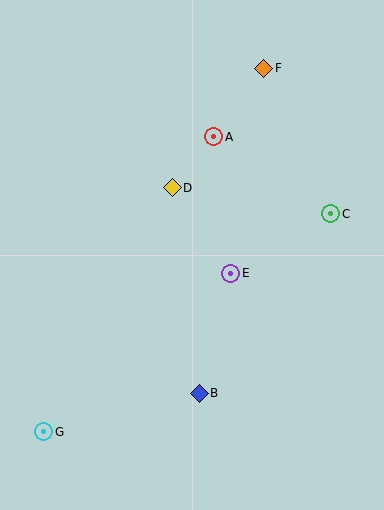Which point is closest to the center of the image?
Point E at (231, 273) is closest to the center.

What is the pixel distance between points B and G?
The distance between B and G is 160 pixels.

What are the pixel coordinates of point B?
Point B is at (199, 393).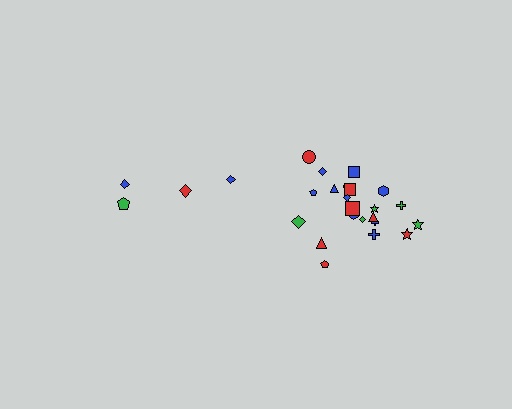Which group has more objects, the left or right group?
The right group.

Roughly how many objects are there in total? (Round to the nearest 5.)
Roughly 25 objects in total.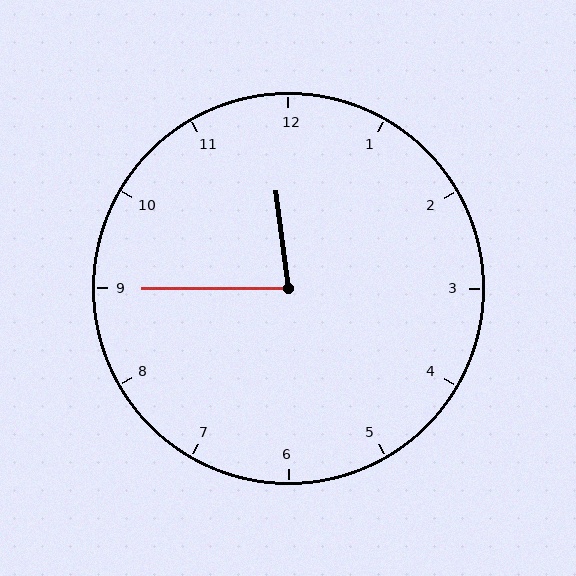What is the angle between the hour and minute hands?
Approximately 82 degrees.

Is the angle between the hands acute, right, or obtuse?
It is acute.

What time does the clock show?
11:45.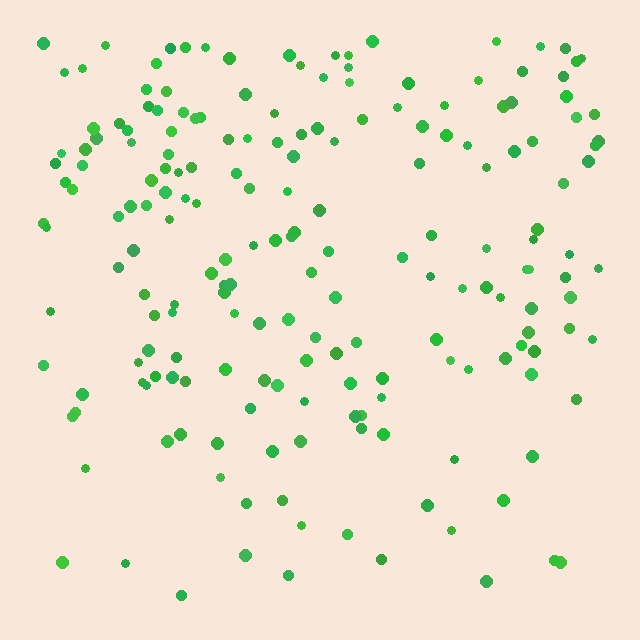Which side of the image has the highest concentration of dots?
The top.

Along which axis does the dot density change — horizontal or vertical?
Vertical.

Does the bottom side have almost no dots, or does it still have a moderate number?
Still a moderate number, just noticeably fewer than the top.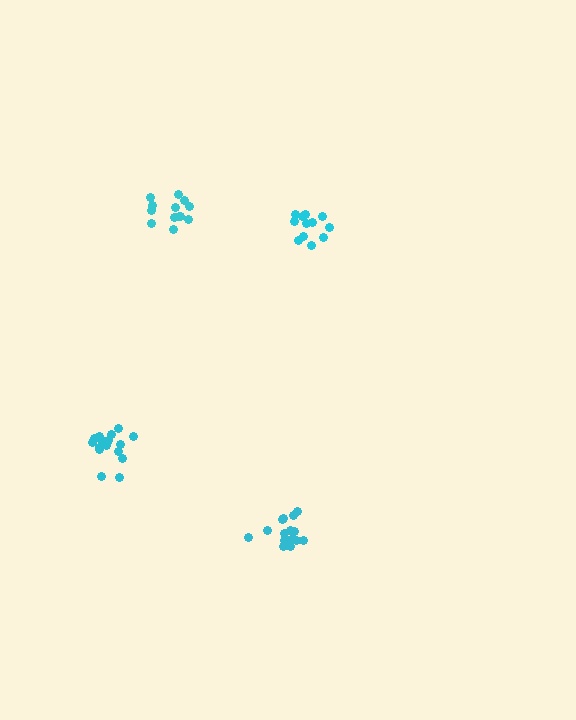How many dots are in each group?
Group 1: 15 dots, Group 2: 16 dots, Group 3: 13 dots, Group 4: 12 dots (56 total).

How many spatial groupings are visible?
There are 4 spatial groupings.